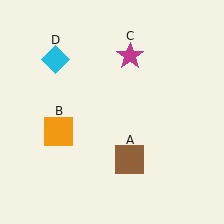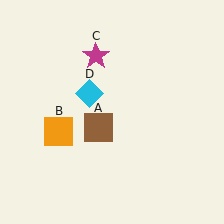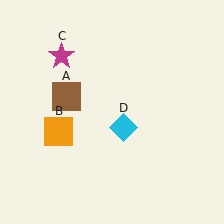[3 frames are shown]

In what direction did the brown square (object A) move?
The brown square (object A) moved up and to the left.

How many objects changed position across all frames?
3 objects changed position: brown square (object A), magenta star (object C), cyan diamond (object D).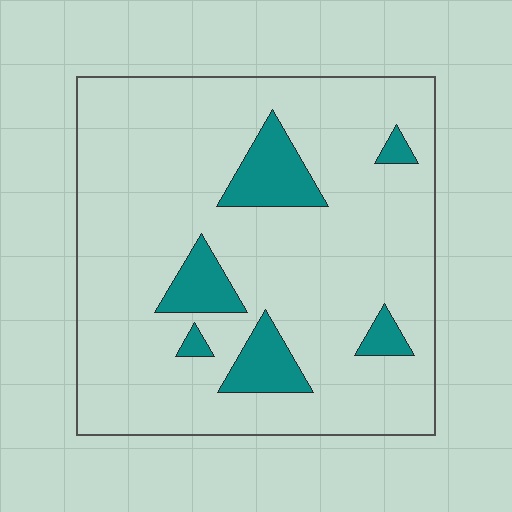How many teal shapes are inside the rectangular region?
6.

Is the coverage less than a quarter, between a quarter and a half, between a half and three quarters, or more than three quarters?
Less than a quarter.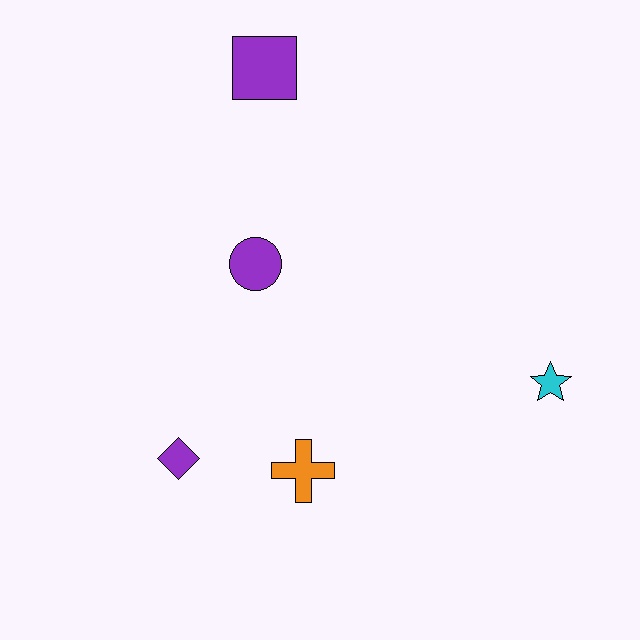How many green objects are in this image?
There are no green objects.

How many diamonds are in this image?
There is 1 diamond.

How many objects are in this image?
There are 5 objects.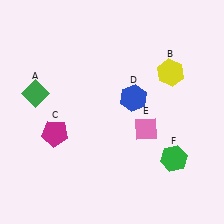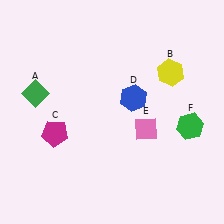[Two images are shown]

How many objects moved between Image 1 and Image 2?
1 object moved between the two images.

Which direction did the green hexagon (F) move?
The green hexagon (F) moved up.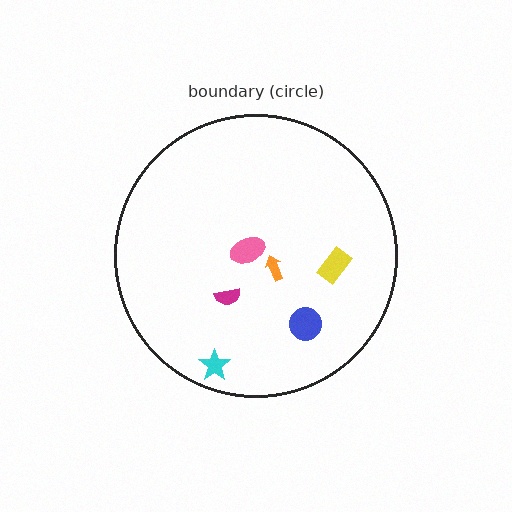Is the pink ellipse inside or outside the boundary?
Inside.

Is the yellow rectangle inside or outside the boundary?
Inside.